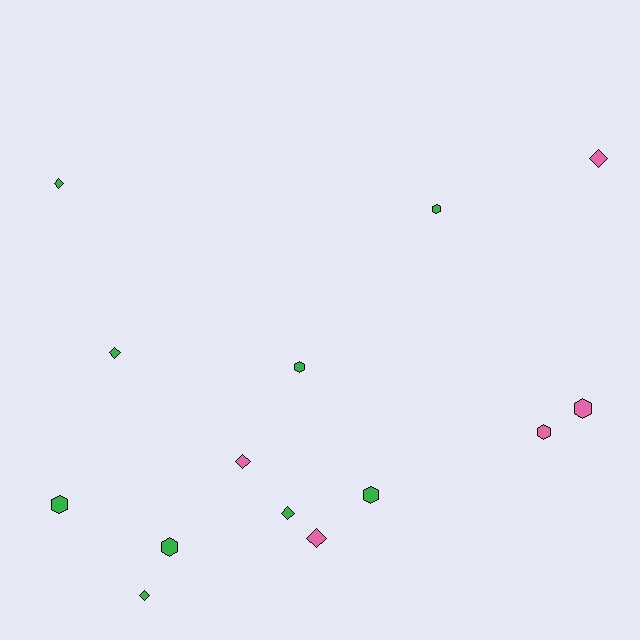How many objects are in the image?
There are 14 objects.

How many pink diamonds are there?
There are 3 pink diamonds.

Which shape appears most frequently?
Diamond, with 7 objects.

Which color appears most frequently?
Green, with 9 objects.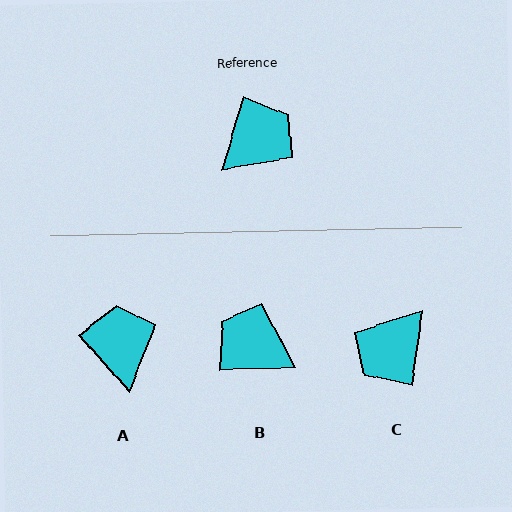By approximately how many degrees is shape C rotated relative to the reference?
Approximately 171 degrees clockwise.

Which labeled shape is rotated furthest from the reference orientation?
C, about 171 degrees away.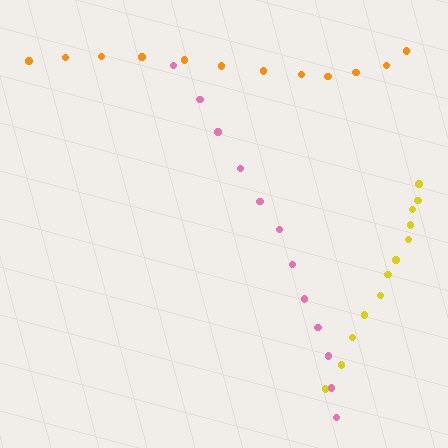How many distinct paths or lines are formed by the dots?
There are 3 distinct paths.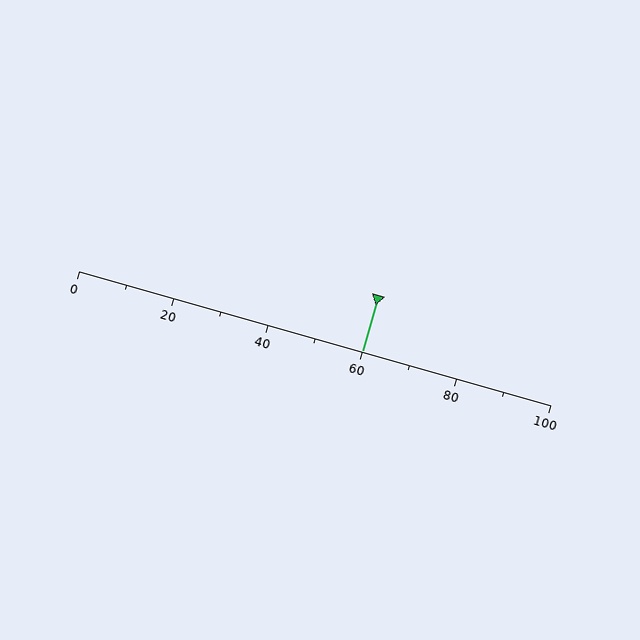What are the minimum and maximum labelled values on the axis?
The axis runs from 0 to 100.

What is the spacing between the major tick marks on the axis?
The major ticks are spaced 20 apart.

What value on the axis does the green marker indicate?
The marker indicates approximately 60.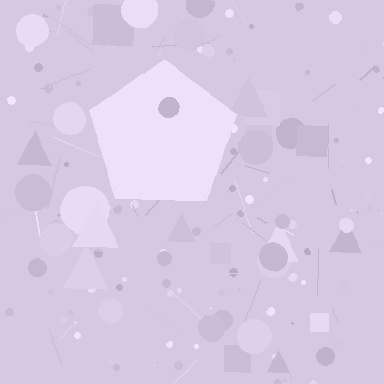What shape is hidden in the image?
A pentagon is hidden in the image.